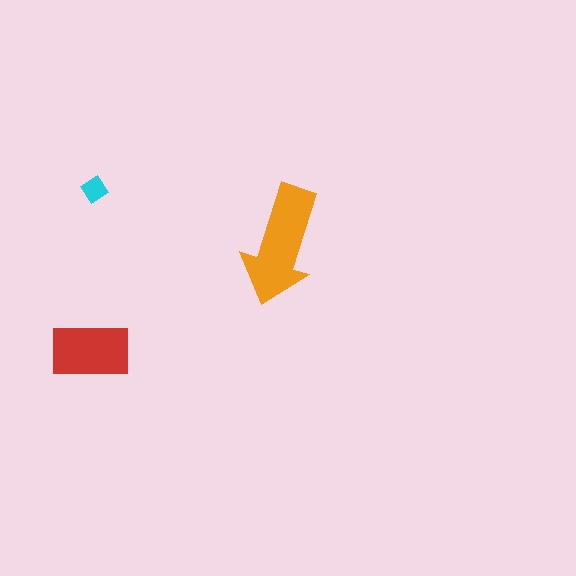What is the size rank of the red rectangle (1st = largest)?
2nd.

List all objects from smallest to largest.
The cyan diamond, the red rectangle, the orange arrow.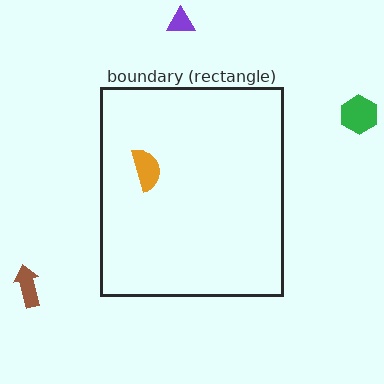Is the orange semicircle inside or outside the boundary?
Inside.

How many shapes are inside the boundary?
1 inside, 3 outside.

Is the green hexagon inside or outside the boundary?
Outside.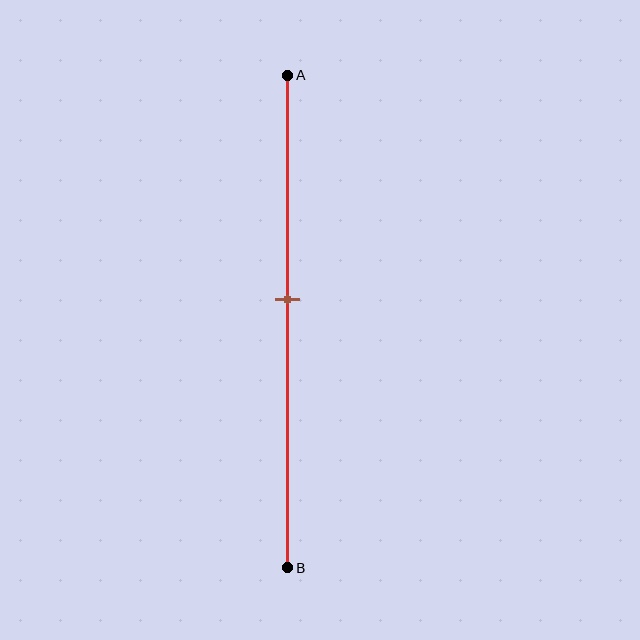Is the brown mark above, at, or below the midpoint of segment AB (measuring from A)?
The brown mark is above the midpoint of segment AB.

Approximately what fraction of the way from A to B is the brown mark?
The brown mark is approximately 45% of the way from A to B.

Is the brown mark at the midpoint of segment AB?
No, the mark is at about 45% from A, not at the 50% midpoint.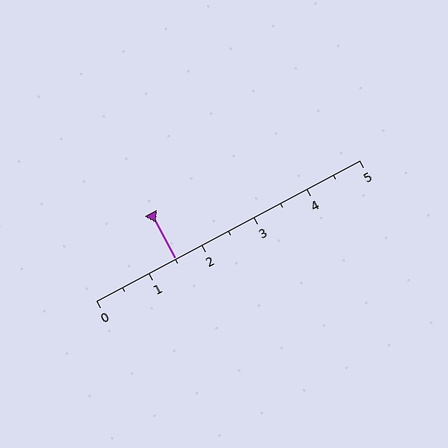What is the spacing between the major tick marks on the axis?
The major ticks are spaced 1 apart.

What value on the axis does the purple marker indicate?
The marker indicates approximately 1.5.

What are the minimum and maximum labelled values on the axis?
The axis runs from 0 to 5.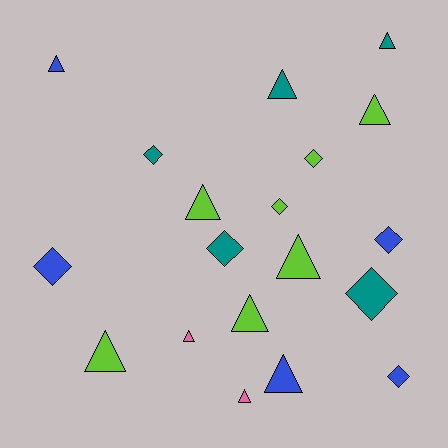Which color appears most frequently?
Lime, with 7 objects.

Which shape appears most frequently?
Triangle, with 11 objects.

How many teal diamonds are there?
There are 3 teal diamonds.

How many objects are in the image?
There are 19 objects.